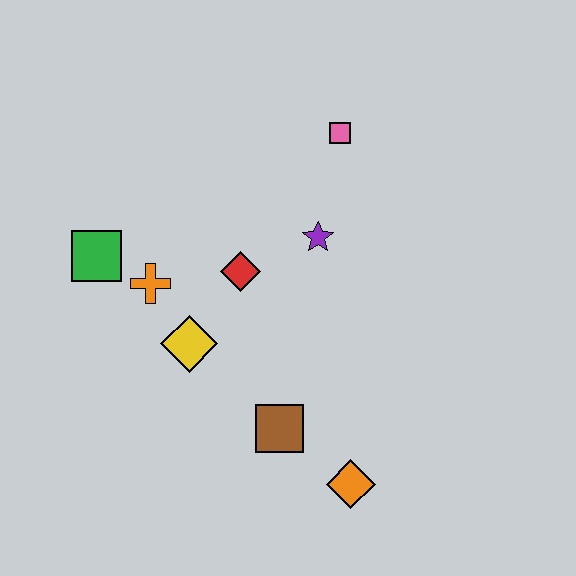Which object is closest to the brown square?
The orange diamond is closest to the brown square.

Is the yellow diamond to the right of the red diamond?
No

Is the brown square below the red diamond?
Yes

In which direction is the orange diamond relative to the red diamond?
The orange diamond is below the red diamond.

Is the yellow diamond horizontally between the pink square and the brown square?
No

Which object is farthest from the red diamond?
The orange diamond is farthest from the red diamond.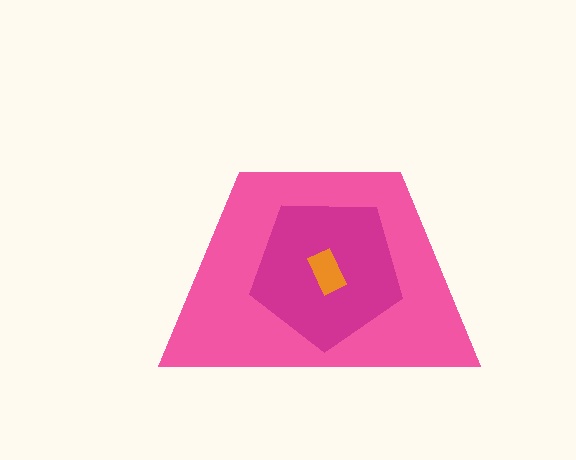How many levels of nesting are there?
3.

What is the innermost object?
The orange rectangle.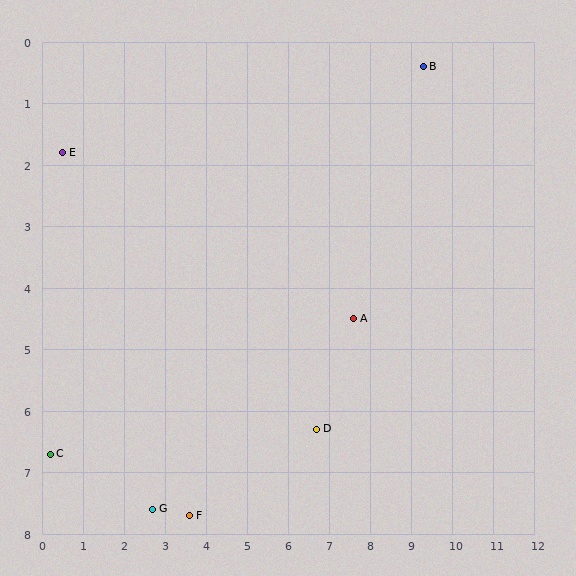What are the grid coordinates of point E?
Point E is at approximately (0.5, 1.8).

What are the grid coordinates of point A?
Point A is at approximately (7.6, 4.5).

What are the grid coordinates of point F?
Point F is at approximately (3.6, 7.7).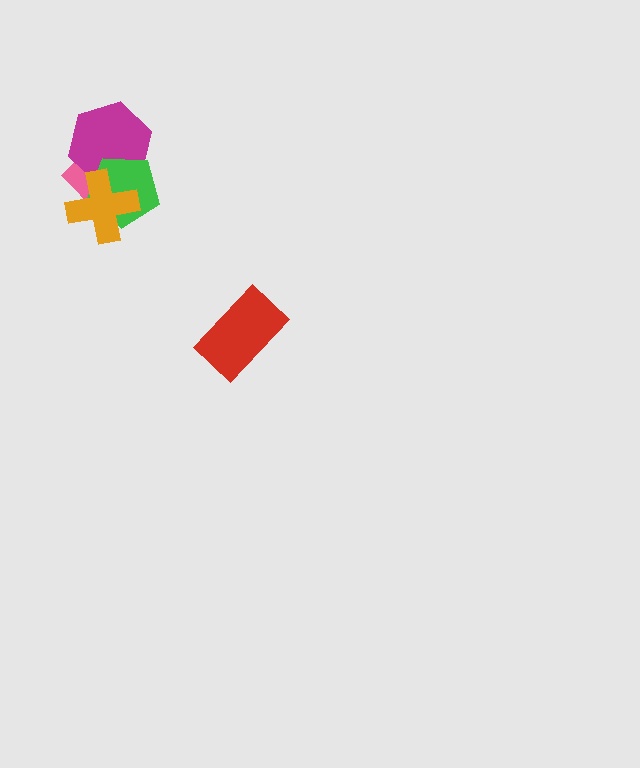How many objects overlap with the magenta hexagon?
3 objects overlap with the magenta hexagon.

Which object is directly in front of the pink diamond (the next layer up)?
The magenta hexagon is directly in front of the pink diamond.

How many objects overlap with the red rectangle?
0 objects overlap with the red rectangle.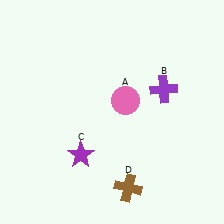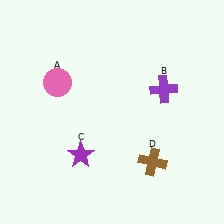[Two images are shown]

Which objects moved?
The objects that moved are: the pink circle (A), the brown cross (D).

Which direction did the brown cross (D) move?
The brown cross (D) moved up.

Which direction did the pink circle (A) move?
The pink circle (A) moved left.